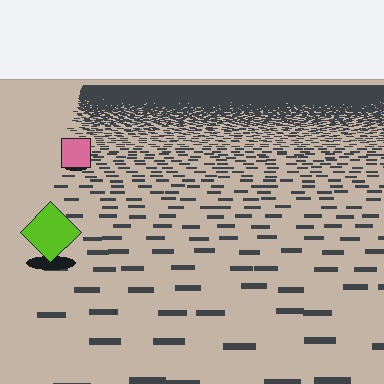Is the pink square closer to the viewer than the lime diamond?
No. The lime diamond is closer — you can tell from the texture gradient: the ground texture is coarser near it.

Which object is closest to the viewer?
The lime diamond is closest. The texture marks near it are larger and more spread out.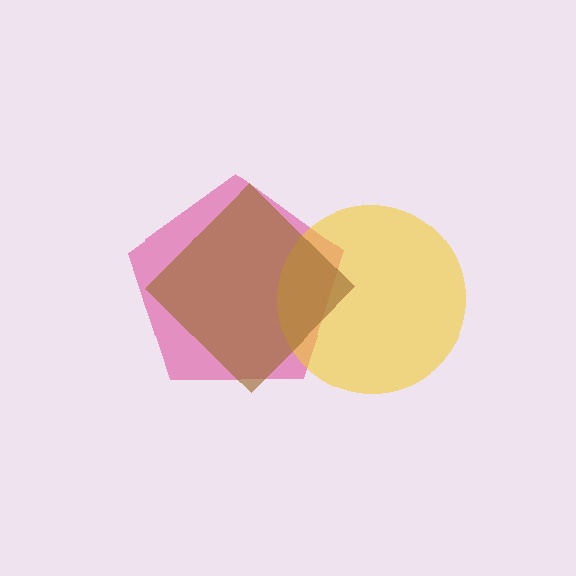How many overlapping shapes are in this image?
There are 3 overlapping shapes in the image.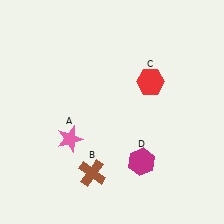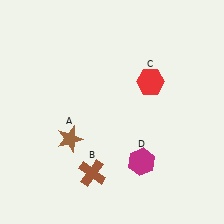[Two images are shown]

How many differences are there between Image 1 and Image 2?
There is 1 difference between the two images.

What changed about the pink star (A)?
In Image 1, A is pink. In Image 2, it changed to brown.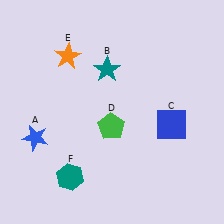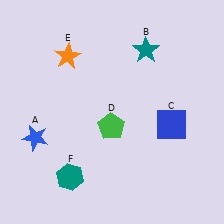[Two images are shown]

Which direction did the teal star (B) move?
The teal star (B) moved right.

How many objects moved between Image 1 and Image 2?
1 object moved between the two images.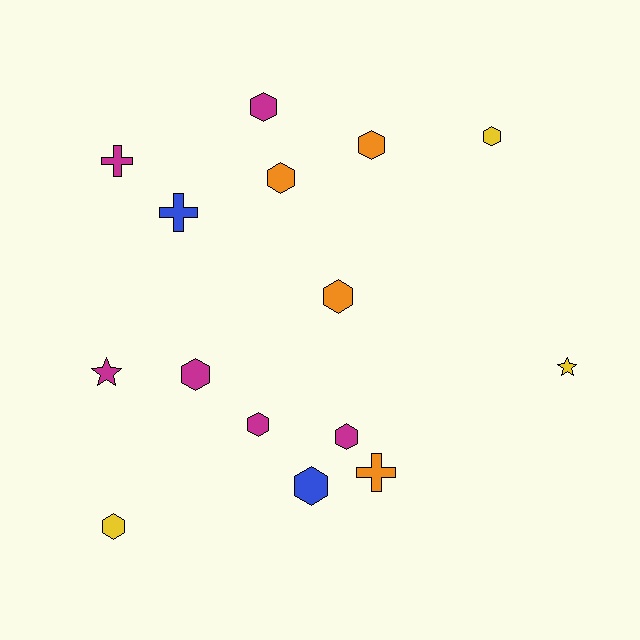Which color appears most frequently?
Magenta, with 6 objects.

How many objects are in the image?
There are 15 objects.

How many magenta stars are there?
There is 1 magenta star.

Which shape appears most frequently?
Hexagon, with 10 objects.